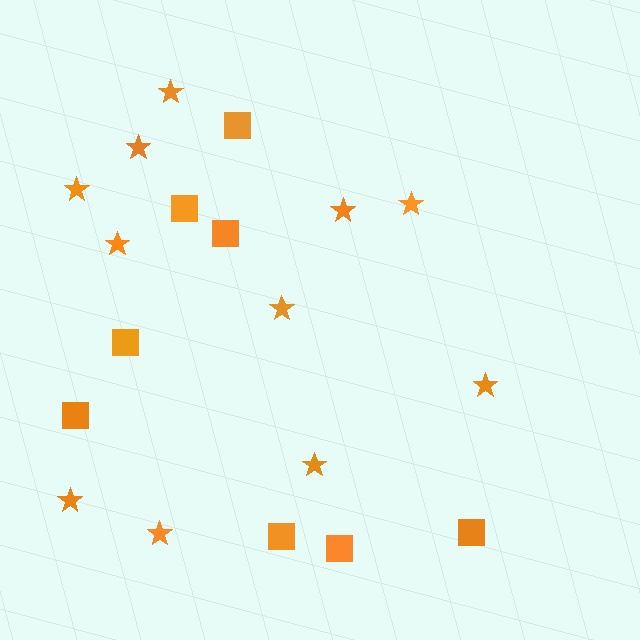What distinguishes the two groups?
There are 2 groups: one group of stars (11) and one group of squares (8).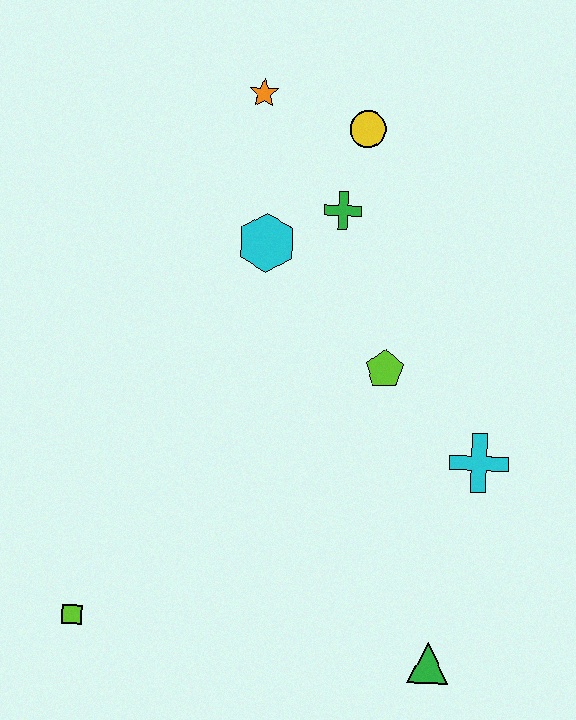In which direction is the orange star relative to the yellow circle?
The orange star is to the left of the yellow circle.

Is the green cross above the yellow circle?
No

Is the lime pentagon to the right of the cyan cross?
No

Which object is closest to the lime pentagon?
The cyan cross is closest to the lime pentagon.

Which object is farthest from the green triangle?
The orange star is farthest from the green triangle.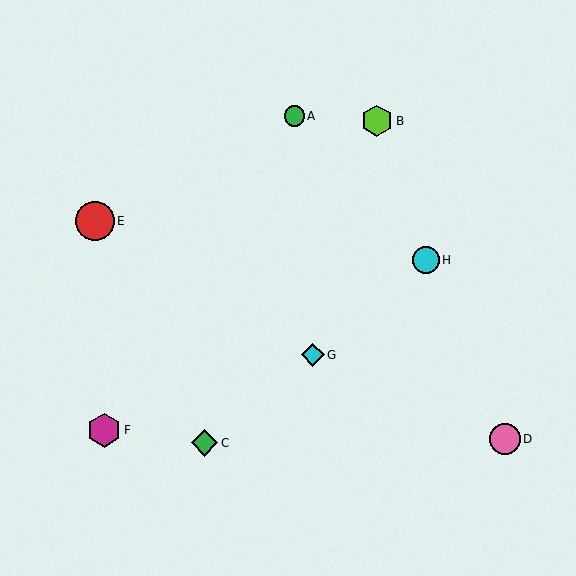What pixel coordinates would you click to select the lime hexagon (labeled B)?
Click at (377, 121) to select the lime hexagon B.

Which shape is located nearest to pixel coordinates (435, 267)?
The cyan circle (labeled H) at (426, 260) is nearest to that location.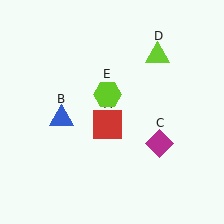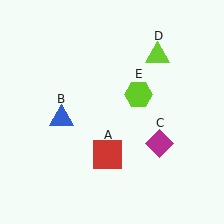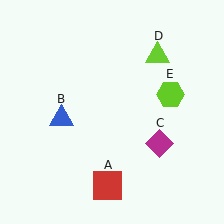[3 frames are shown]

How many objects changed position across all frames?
2 objects changed position: red square (object A), lime hexagon (object E).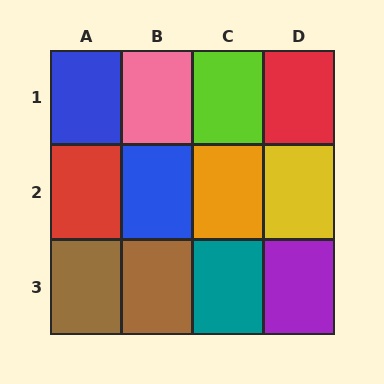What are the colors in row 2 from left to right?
Red, blue, orange, yellow.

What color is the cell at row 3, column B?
Brown.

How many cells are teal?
1 cell is teal.